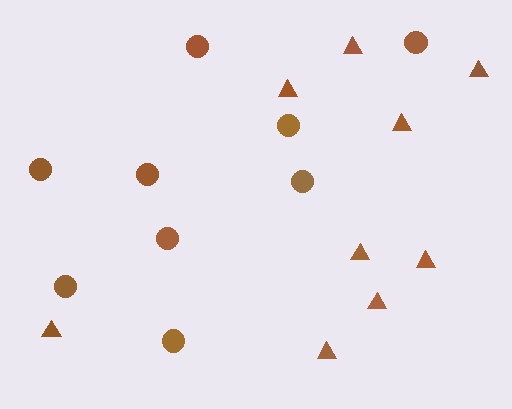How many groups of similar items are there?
There are 2 groups: one group of circles (9) and one group of triangles (9).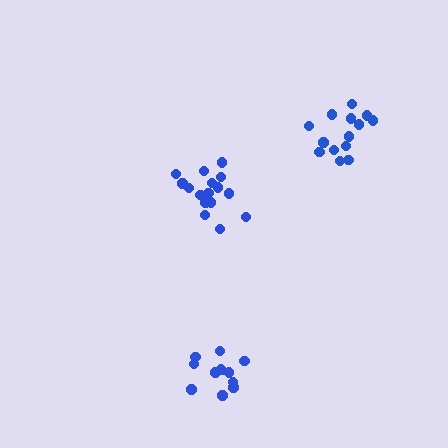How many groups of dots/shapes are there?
There are 3 groups.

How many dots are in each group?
Group 1: 12 dots, Group 2: 16 dots, Group 3: 14 dots (42 total).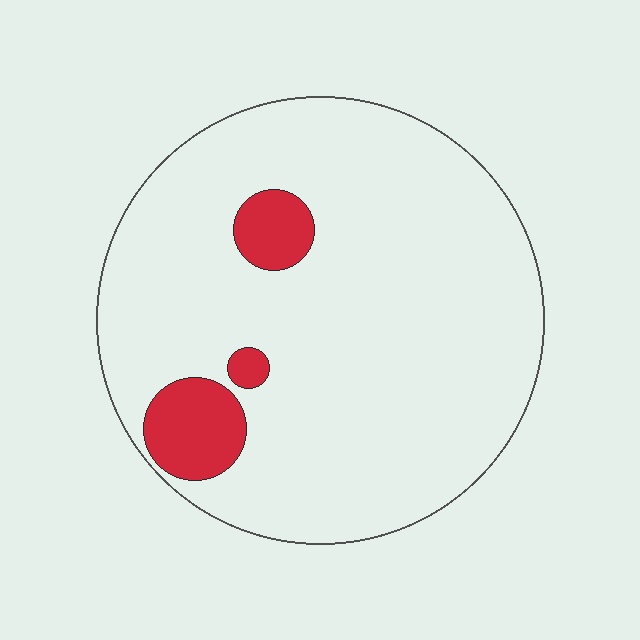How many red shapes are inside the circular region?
3.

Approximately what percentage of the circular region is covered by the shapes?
Approximately 10%.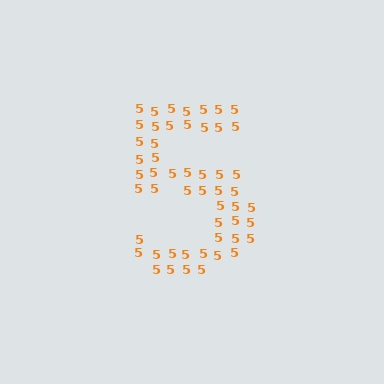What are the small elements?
The small elements are digit 5's.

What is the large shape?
The large shape is the digit 5.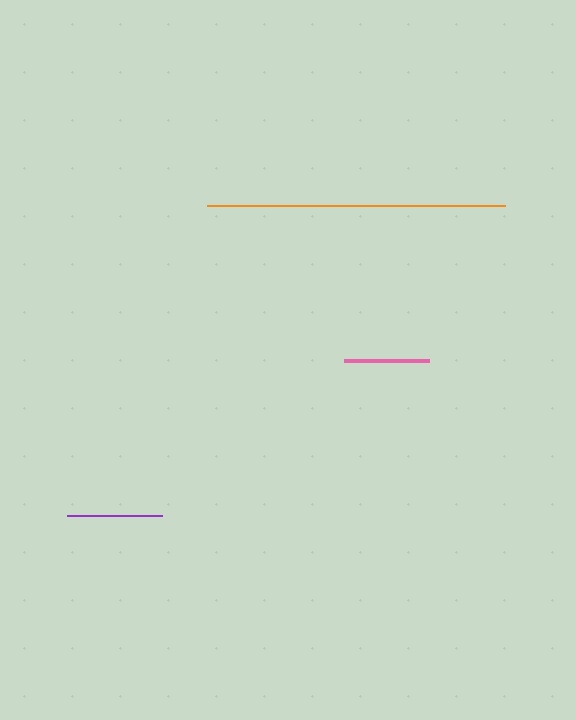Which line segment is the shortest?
The pink line is the shortest at approximately 85 pixels.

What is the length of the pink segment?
The pink segment is approximately 85 pixels long.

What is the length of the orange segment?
The orange segment is approximately 298 pixels long.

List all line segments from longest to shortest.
From longest to shortest: orange, purple, pink.